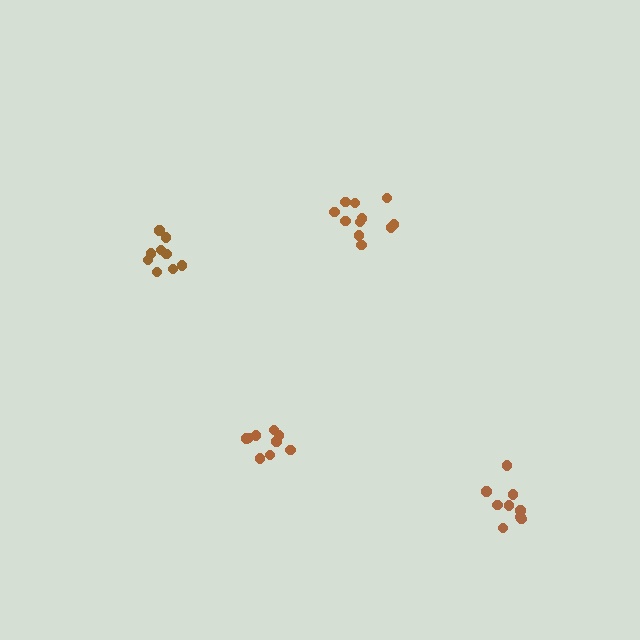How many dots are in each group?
Group 1: 9 dots, Group 2: 11 dots, Group 3: 9 dots, Group 4: 9 dots (38 total).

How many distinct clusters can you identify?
There are 4 distinct clusters.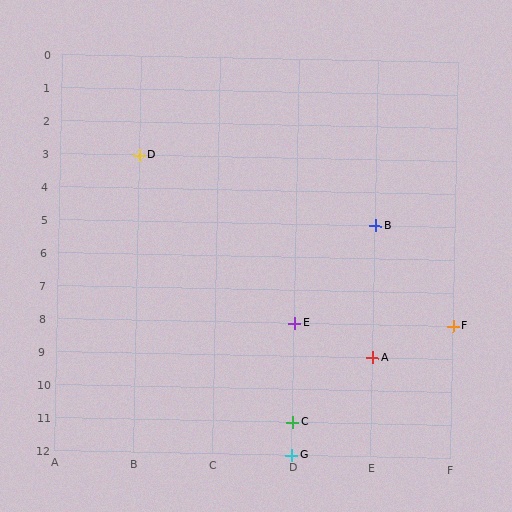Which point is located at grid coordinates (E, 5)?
Point B is at (E, 5).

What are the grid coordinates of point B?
Point B is at grid coordinates (E, 5).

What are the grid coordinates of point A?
Point A is at grid coordinates (E, 9).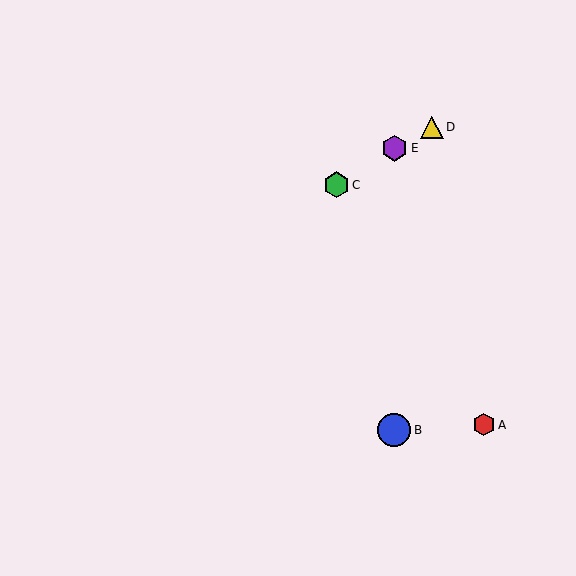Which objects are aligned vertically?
Objects B, E are aligned vertically.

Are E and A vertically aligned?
No, E is at x≈394 and A is at x≈484.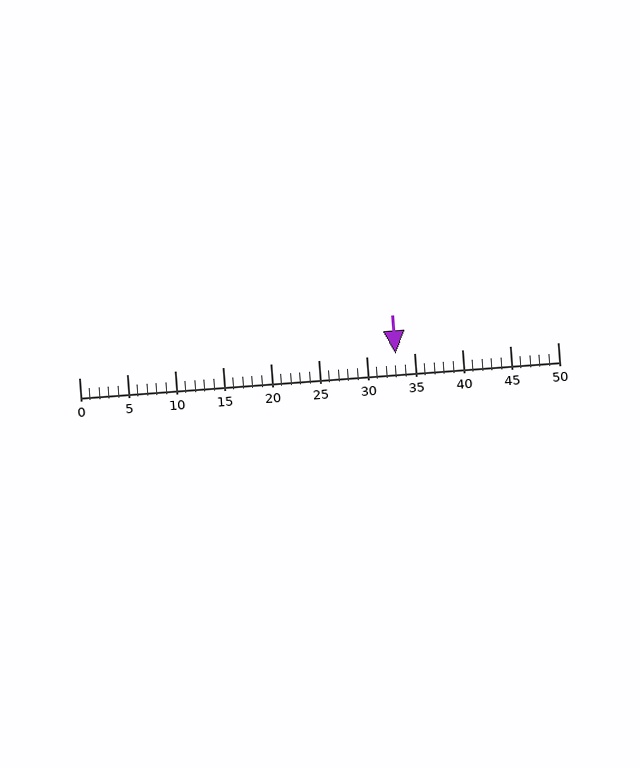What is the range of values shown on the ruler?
The ruler shows values from 0 to 50.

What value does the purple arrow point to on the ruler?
The purple arrow points to approximately 33.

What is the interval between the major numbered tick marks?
The major tick marks are spaced 5 units apart.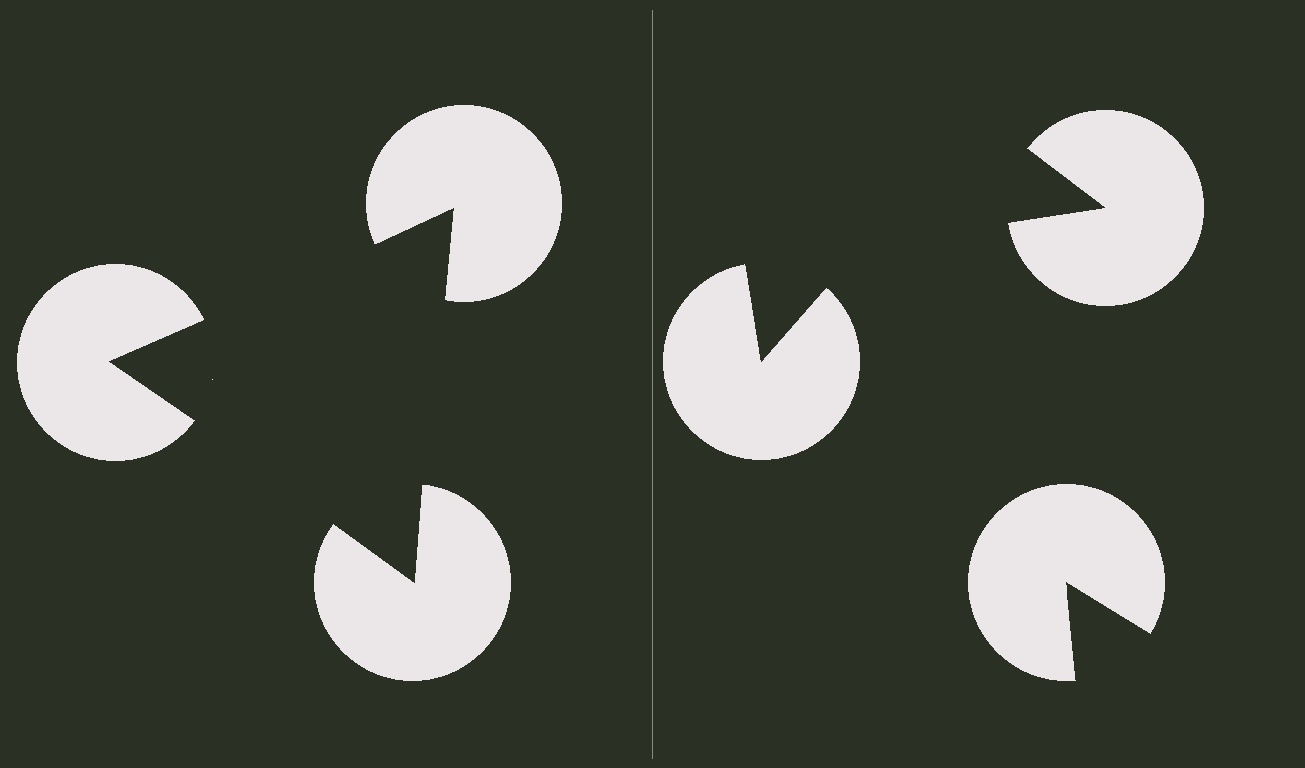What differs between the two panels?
The pac-man discs are positioned identically on both sides; only the wedge orientations differ. On the left they align to a triangle; on the right they are misaligned.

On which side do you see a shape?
An illusory triangle appears on the left side. On the right side the wedge cuts are rotated, so no coherent shape forms.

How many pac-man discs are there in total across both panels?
6 — 3 on each side.